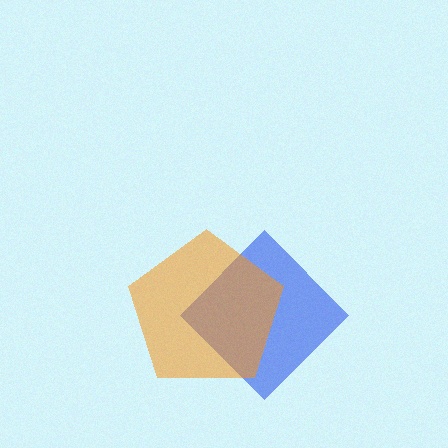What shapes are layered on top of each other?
The layered shapes are: a blue diamond, an orange pentagon.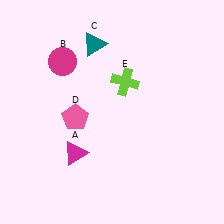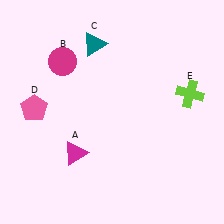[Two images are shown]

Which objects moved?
The objects that moved are: the pink pentagon (D), the lime cross (E).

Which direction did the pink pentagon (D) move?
The pink pentagon (D) moved left.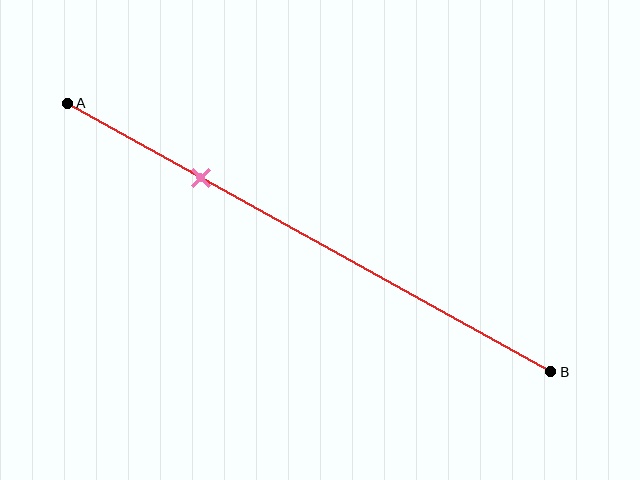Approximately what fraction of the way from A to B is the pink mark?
The pink mark is approximately 30% of the way from A to B.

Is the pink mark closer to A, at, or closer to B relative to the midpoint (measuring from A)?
The pink mark is closer to point A than the midpoint of segment AB.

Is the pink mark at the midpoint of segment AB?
No, the mark is at about 30% from A, not at the 50% midpoint.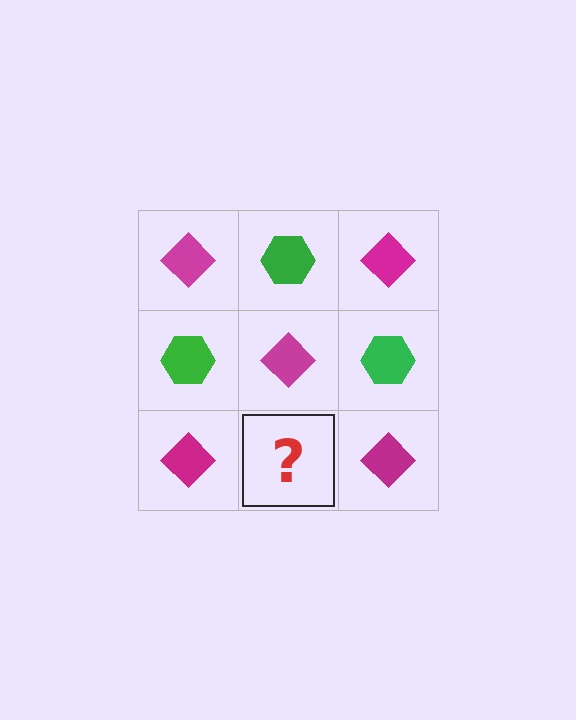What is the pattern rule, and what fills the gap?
The rule is that it alternates magenta diamond and green hexagon in a checkerboard pattern. The gap should be filled with a green hexagon.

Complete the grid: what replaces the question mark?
The question mark should be replaced with a green hexagon.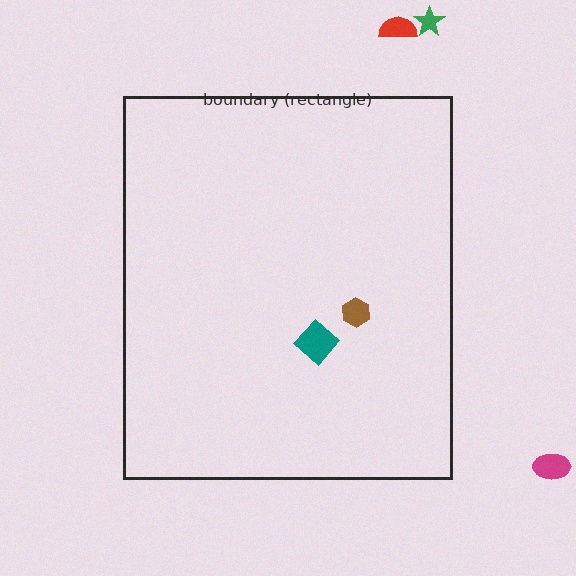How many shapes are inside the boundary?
2 inside, 3 outside.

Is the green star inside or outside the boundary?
Outside.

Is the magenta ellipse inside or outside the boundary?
Outside.